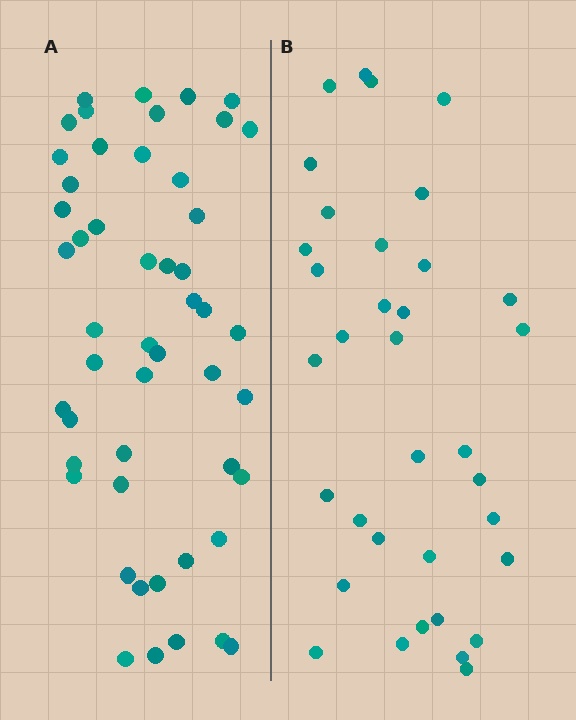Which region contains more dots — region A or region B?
Region A (the left region) has more dots.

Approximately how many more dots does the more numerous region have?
Region A has approximately 15 more dots than region B.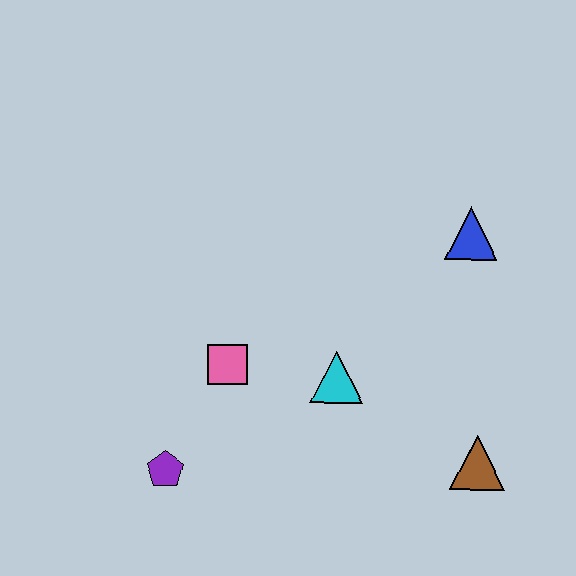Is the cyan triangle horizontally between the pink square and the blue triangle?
Yes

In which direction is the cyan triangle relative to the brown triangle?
The cyan triangle is to the left of the brown triangle.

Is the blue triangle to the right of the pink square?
Yes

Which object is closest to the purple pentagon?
The pink square is closest to the purple pentagon.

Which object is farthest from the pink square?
The blue triangle is farthest from the pink square.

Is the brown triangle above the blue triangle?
No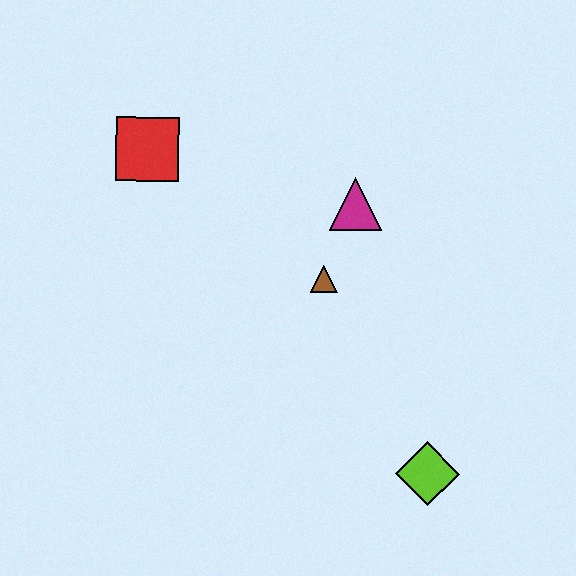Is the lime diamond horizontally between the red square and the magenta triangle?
No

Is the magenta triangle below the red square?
Yes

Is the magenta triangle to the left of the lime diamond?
Yes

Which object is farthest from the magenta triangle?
The lime diamond is farthest from the magenta triangle.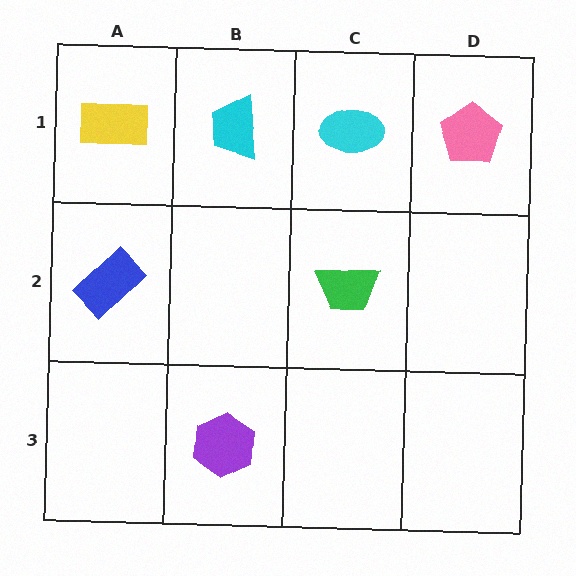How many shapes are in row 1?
4 shapes.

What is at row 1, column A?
A yellow rectangle.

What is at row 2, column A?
A blue rectangle.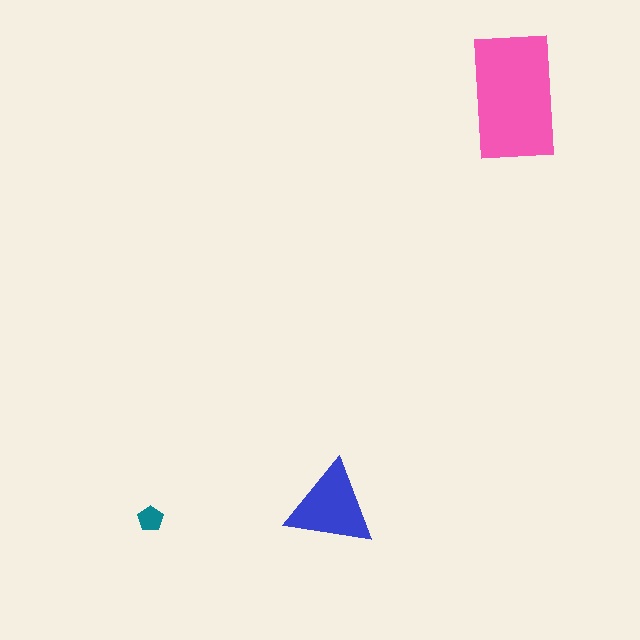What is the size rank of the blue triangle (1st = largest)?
2nd.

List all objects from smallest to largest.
The teal pentagon, the blue triangle, the pink rectangle.